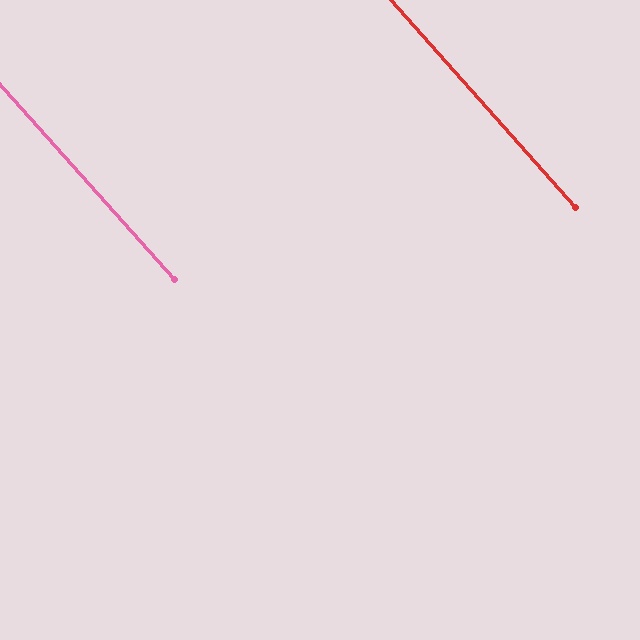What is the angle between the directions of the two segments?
Approximately 0 degrees.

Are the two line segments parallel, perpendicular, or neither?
Parallel — their directions differ by only 0.5°.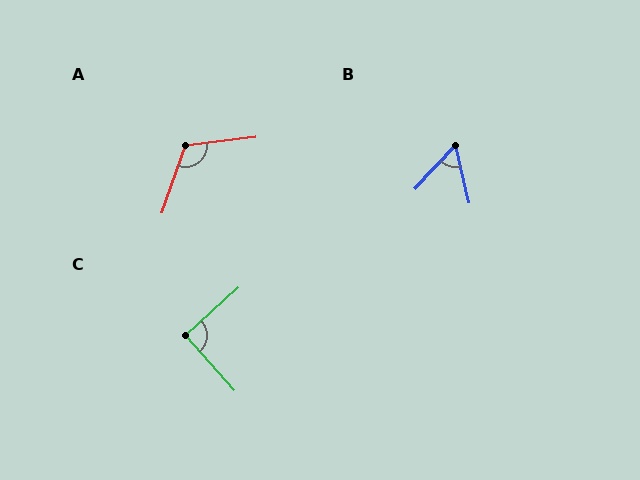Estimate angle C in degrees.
Approximately 90 degrees.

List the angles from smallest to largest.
B (56°), C (90°), A (116°).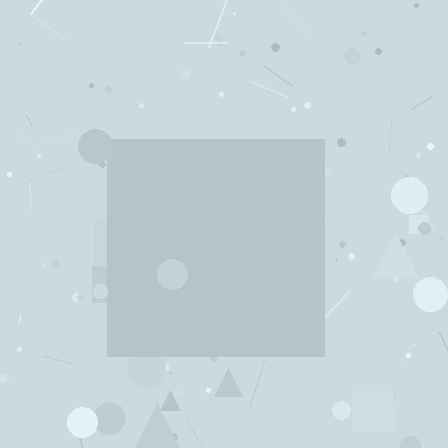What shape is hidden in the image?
A square is hidden in the image.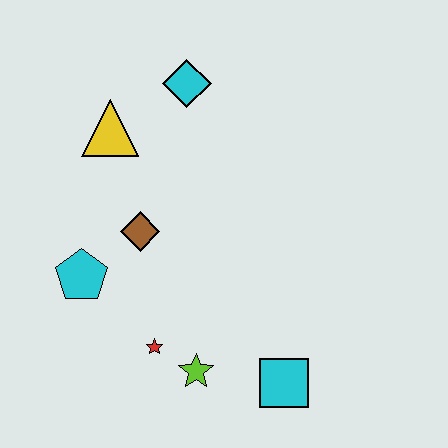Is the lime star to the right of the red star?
Yes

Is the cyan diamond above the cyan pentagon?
Yes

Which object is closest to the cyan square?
The lime star is closest to the cyan square.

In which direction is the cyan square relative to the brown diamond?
The cyan square is below the brown diamond.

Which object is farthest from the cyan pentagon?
The cyan square is farthest from the cyan pentagon.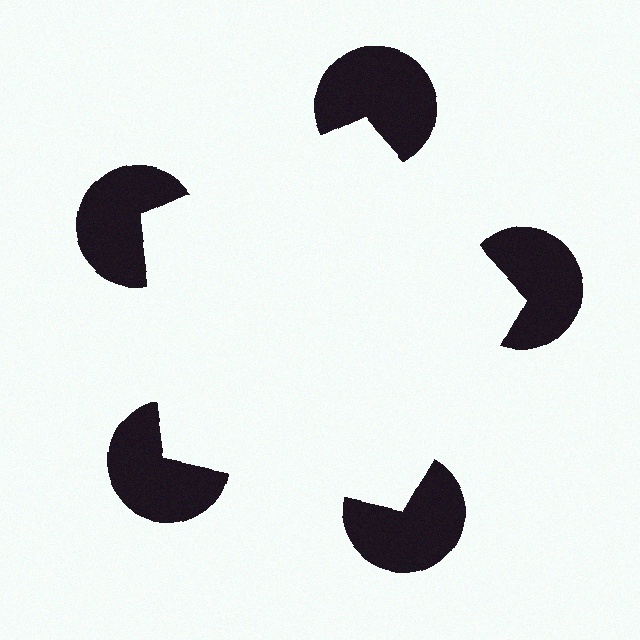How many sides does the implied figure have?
5 sides.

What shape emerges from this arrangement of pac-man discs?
An illusory pentagon — its edges are inferred from the aligned wedge cuts in the pac-man discs, not physically drawn.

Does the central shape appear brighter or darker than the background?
It typically appears slightly brighter than the background, even though no actual brightness change is drawn.